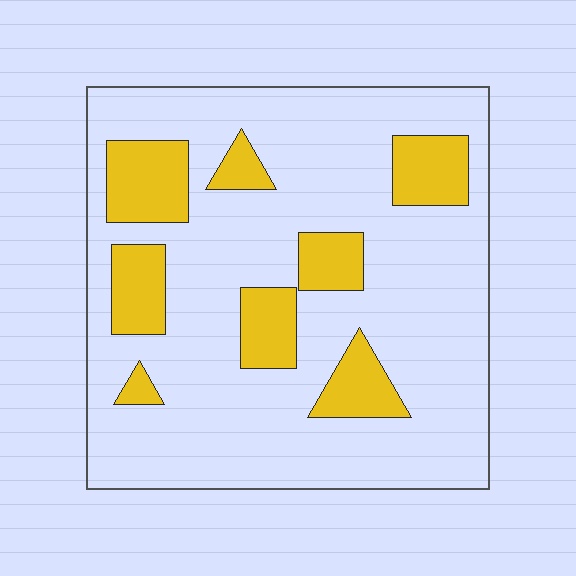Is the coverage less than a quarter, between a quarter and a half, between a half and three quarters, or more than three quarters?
Less than a quarter.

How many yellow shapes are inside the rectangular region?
8.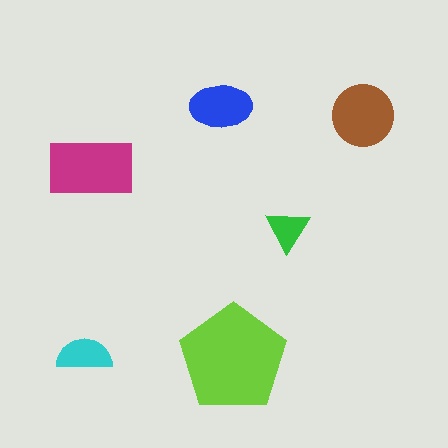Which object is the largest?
The lime pentagon.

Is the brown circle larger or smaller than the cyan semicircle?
Larger.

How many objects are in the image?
There are 6 objects in the image.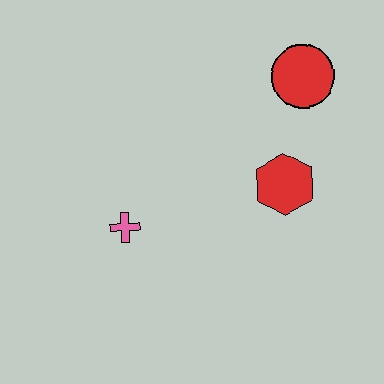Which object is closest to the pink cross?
The red hexagon is closest to the pink cross.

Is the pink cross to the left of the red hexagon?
Yes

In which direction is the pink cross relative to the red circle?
The pink cross is to the left of the red circle.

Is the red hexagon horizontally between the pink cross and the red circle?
Yes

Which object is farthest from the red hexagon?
The pink cross is farthest from the red hexagon.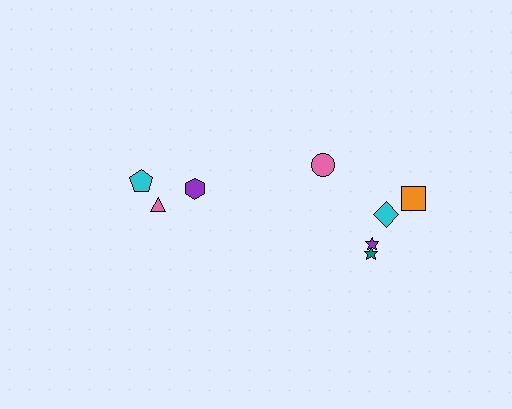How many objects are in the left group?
There are 3 objects.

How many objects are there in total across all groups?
There are 8 objects.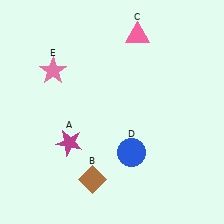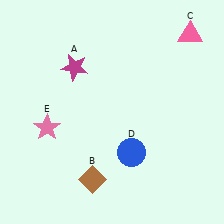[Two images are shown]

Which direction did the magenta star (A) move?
The magenta star (A) moved up.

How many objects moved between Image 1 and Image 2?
3 objects moved between the two images.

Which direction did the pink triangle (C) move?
The pink triangle (C) moved right.